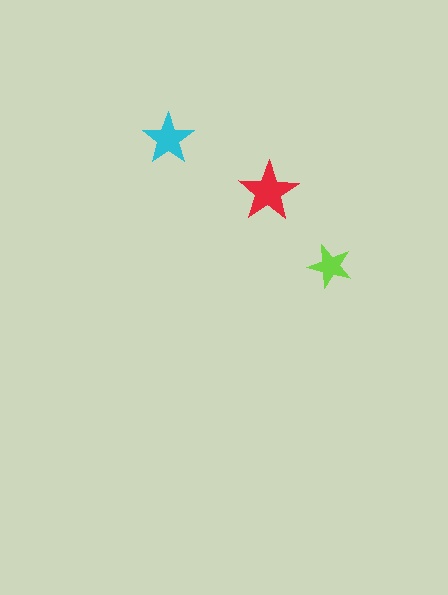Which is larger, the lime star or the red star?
The red one.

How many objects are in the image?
There are 3 objects in the image.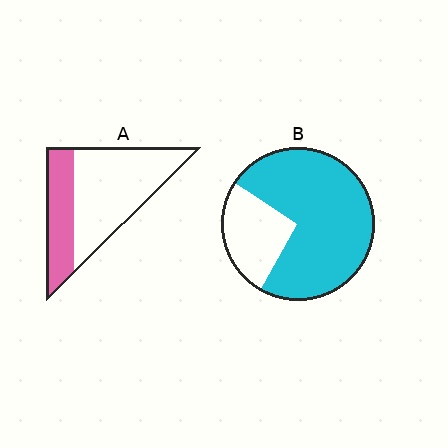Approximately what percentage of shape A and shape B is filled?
A is approximately 35% and B is approximately 75%.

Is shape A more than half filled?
No.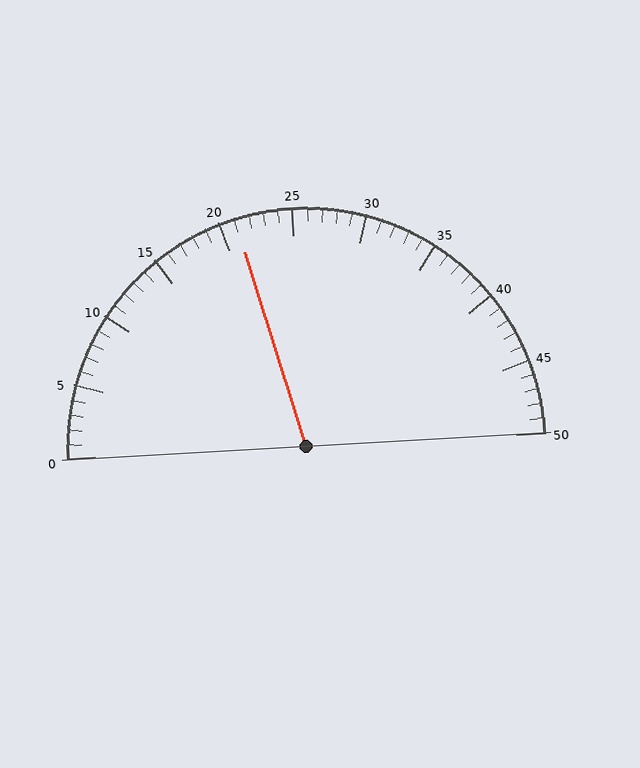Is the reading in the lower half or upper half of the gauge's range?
The reading is in the lower half of the range (0 to 50).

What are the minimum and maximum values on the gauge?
The gauge ranges from 0 to 50.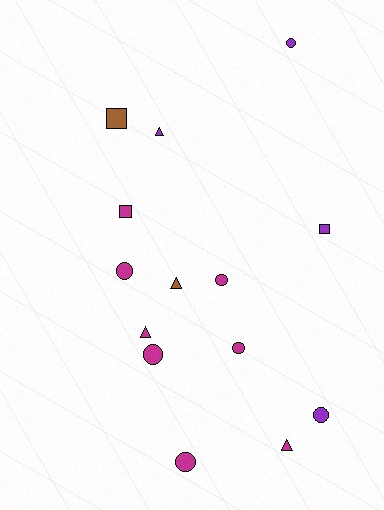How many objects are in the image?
There are 14 objects.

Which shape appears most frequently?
Circle, with 7 objects.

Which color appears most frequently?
Magenta, with 8 objects.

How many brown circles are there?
There are no brown circles.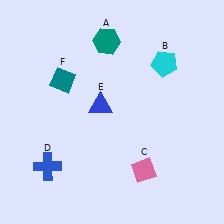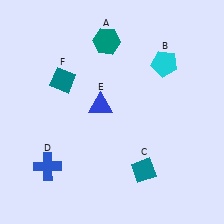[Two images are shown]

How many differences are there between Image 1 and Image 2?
There is 1 difference between the two images.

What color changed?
The diamond (C) changed from pink in Image 1 to teal in Image 2.